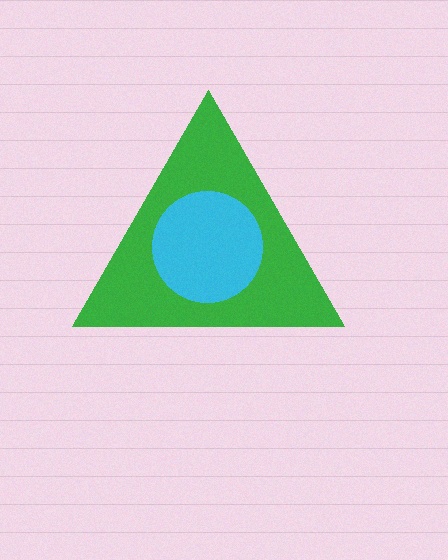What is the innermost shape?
The cyan circle.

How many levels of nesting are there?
2.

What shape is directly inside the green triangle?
The cyan circle.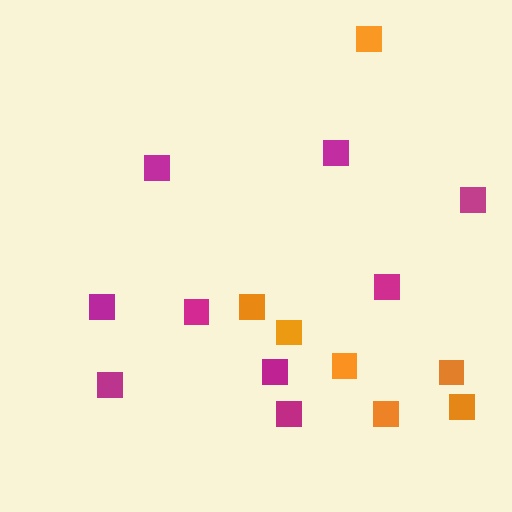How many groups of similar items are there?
There are 2 groups: one group of orange squares (7) and one group of magenta squares (9).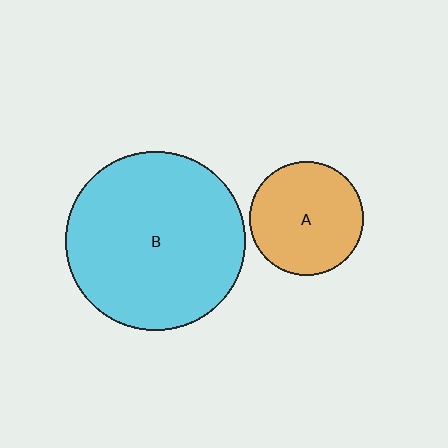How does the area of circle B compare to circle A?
Approximately 2.5 times.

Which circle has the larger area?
Circle B (cyan).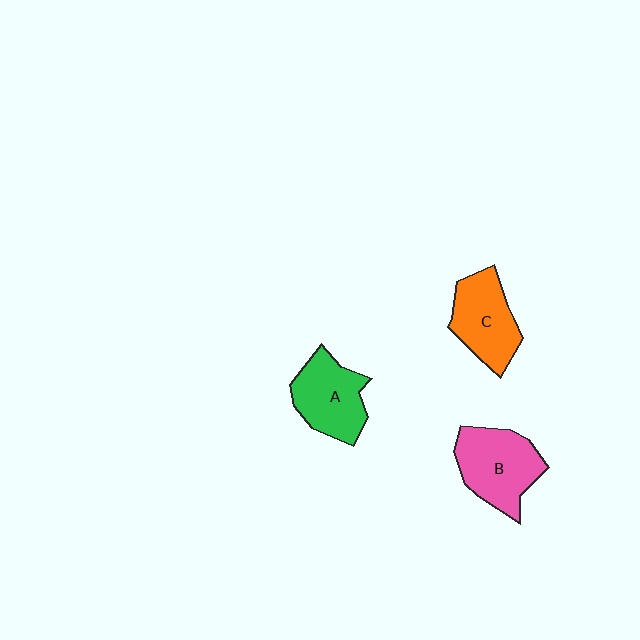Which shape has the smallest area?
Shape C (orange).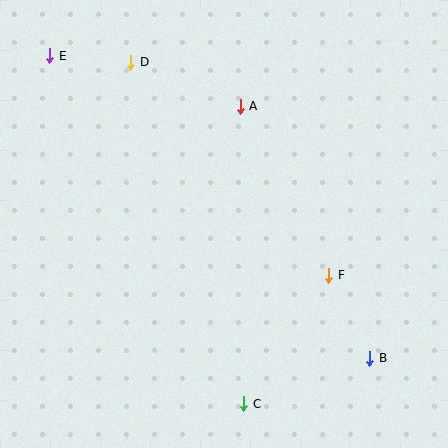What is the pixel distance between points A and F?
The distance between A and F is 191 pixels.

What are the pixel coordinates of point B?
Point B is at (370, 358).